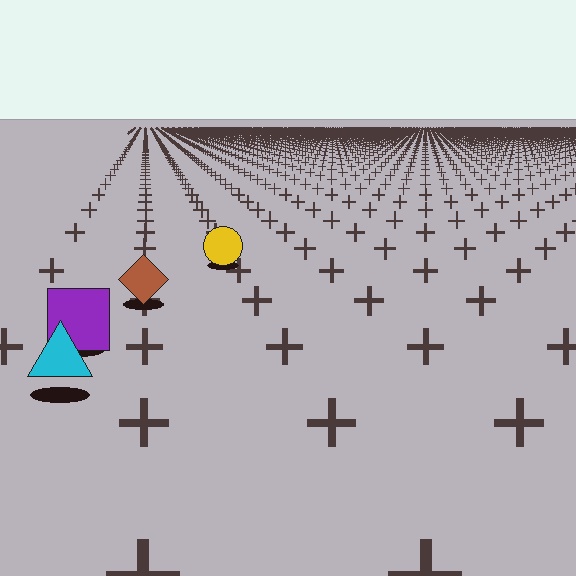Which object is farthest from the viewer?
The yellow circle is farthest from the viewer. It appears smaller and the ground texture around it is denser.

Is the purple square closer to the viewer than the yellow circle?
Yes. The purple square is closer — you can tell from the texture gradient: the ground texture is coarser near it.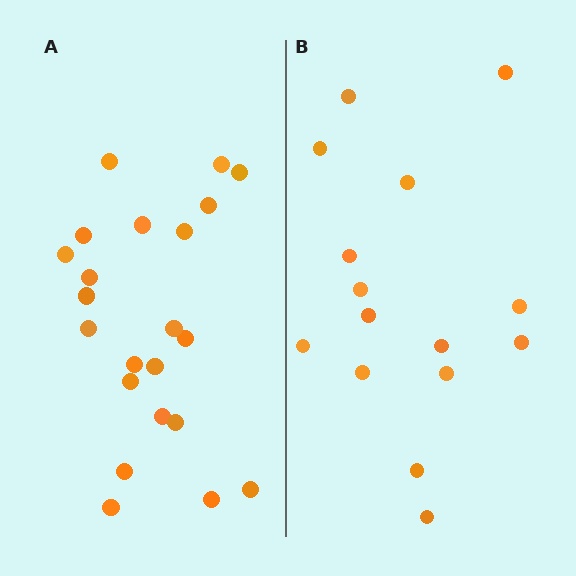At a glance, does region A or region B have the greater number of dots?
Region A (the left region) has more dots.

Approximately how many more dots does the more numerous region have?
Region A has roughly 8 or so more dots than region B.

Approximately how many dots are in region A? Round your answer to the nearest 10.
About 20 dots. (The exact count is 22, which rounds to 20.)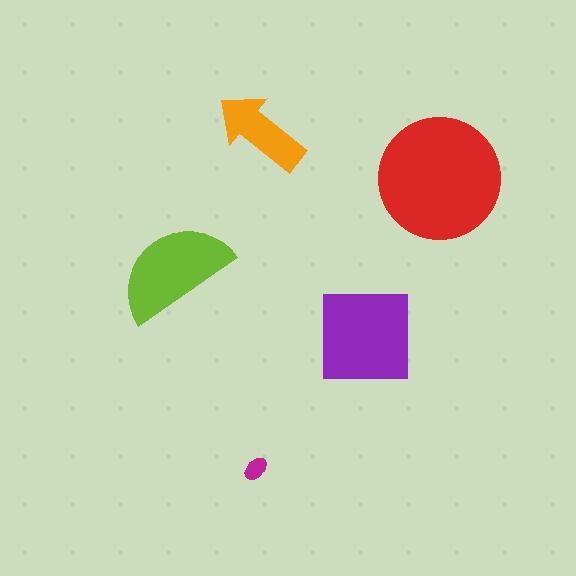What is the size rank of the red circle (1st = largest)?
1st.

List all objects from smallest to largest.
The magenta ellipse, the orange arrow, the lime semicircle, the purple square, the red circle.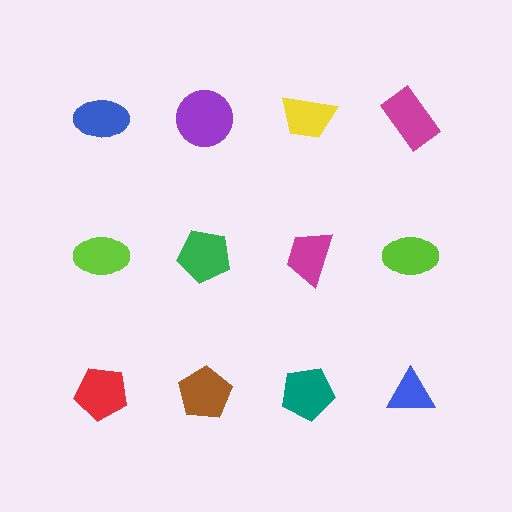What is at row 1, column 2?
A purple circle.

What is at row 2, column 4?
A lime ellipse.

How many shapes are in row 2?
4 shapes.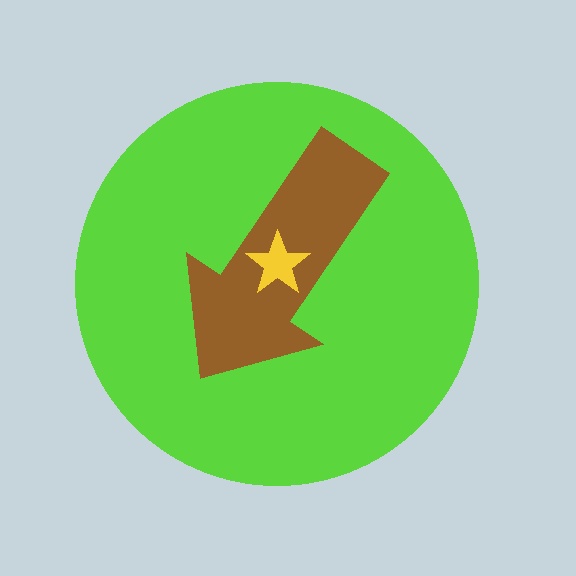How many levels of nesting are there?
3.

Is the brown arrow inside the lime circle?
Yes.